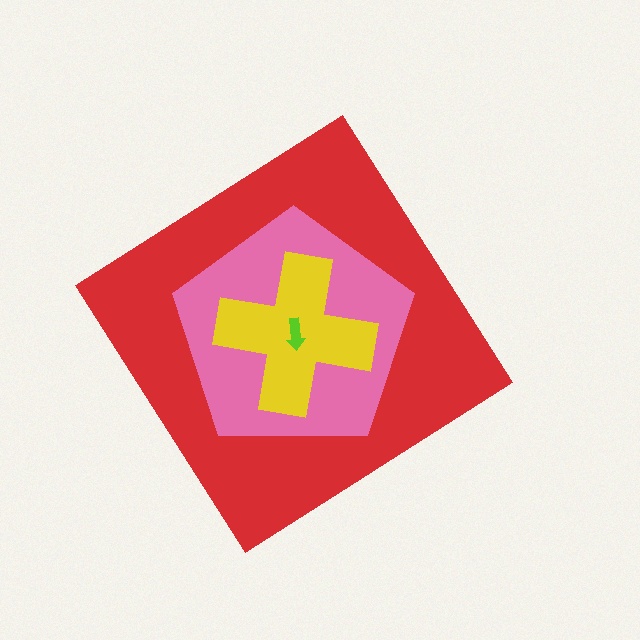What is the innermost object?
The lime arrow.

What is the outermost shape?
The red diamond.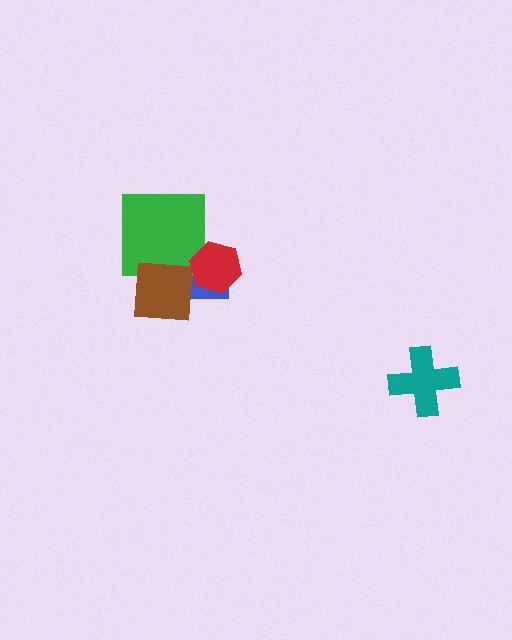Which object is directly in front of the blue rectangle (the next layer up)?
The green square is directly in front of the blue rectangle.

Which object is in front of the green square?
The brown square is in front of the green square.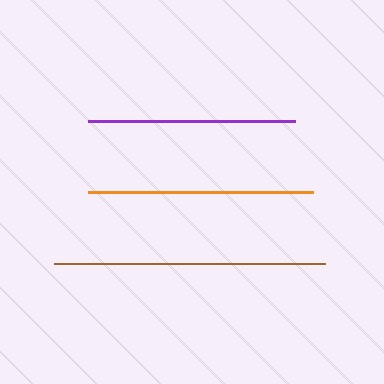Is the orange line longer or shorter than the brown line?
The brown line is longer than the orange line.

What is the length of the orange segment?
The orange segment is approximately 225 pixels long.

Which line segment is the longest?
The brown line is the longest at approximately 271 pixels.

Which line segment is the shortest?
The purple line is the shortest at approximately 207 pixels.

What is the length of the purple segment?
The purple segment is approximately 207 pixels long.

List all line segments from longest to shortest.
From longest to shortest: brown, orange, purple.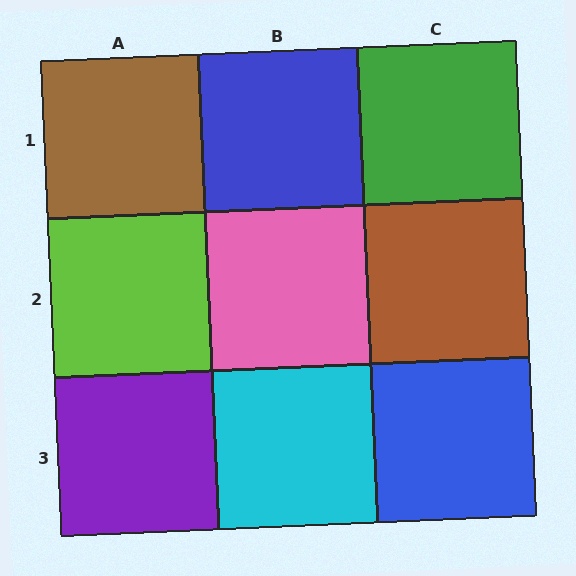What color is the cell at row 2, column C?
Brown.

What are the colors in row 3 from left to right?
Purple, cyan, blue.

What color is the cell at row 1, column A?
Brown.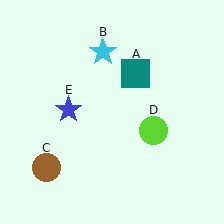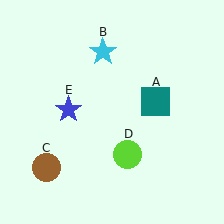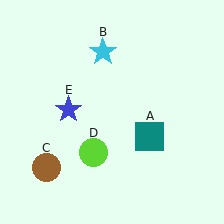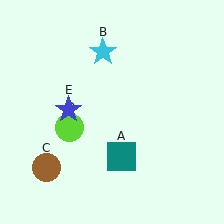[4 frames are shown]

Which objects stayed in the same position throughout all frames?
Cyan star (object B) and brown circle (object C) and blue star (object E) remained stationary.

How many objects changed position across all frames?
2 objects changed position: teal square (object A), lime circle (object D).